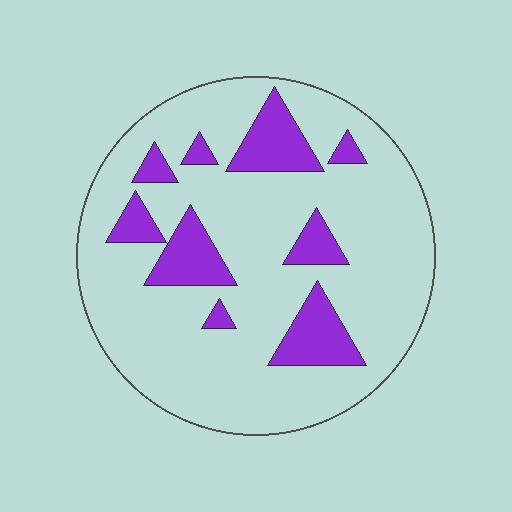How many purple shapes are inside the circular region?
9.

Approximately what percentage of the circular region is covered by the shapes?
Approximately 20%.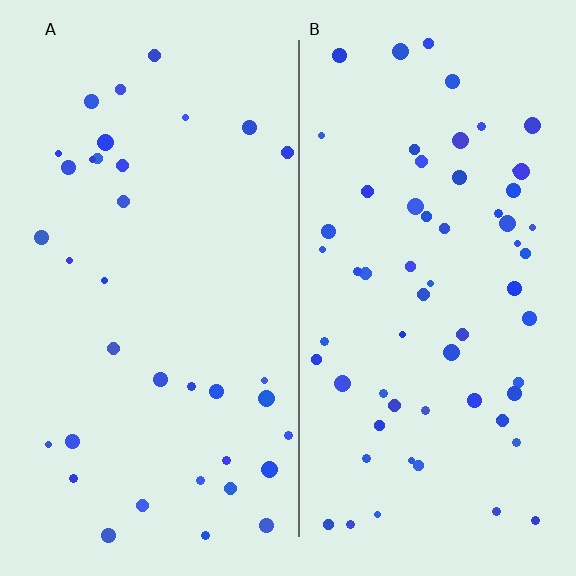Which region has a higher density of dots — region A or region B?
B (the right).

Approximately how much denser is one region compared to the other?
Approximately 1.8× — region B over region A.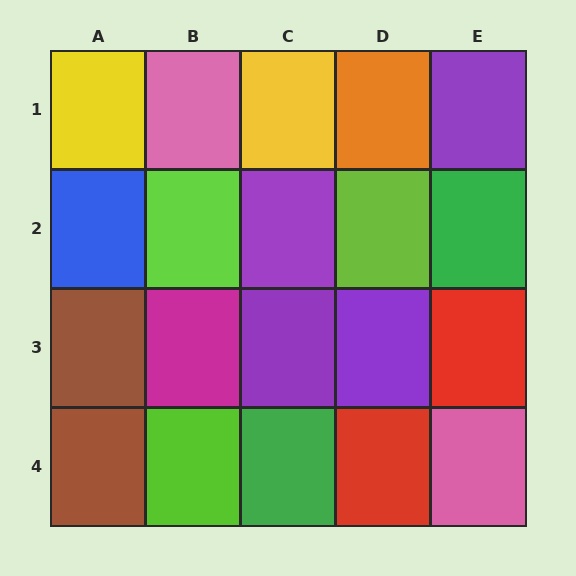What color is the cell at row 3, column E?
Red.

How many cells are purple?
4 cells are purple.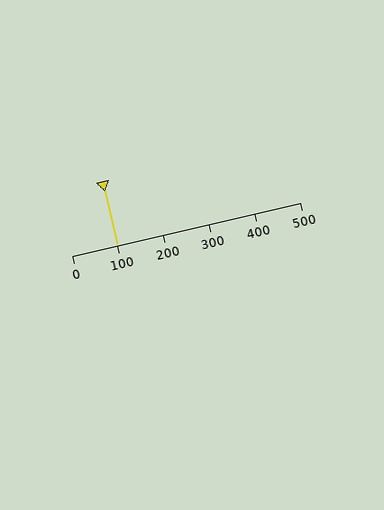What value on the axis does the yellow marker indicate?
The marker indicates approximately 100.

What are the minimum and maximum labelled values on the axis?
The axis runs from 0 to 500.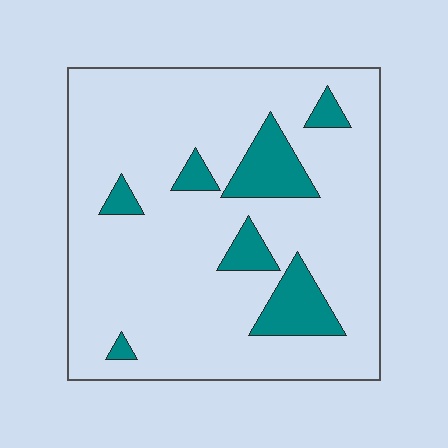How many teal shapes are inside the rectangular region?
7.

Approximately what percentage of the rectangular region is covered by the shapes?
Approximately 15%.